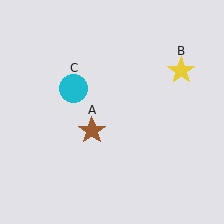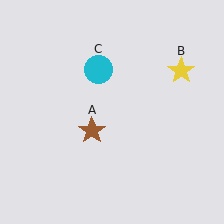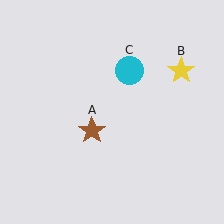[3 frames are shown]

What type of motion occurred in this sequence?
The cyan circle (object C) rotated clockwise around the center of the scene.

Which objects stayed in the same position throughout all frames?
Brown star (object A) and yellow star (object B) remained stationary.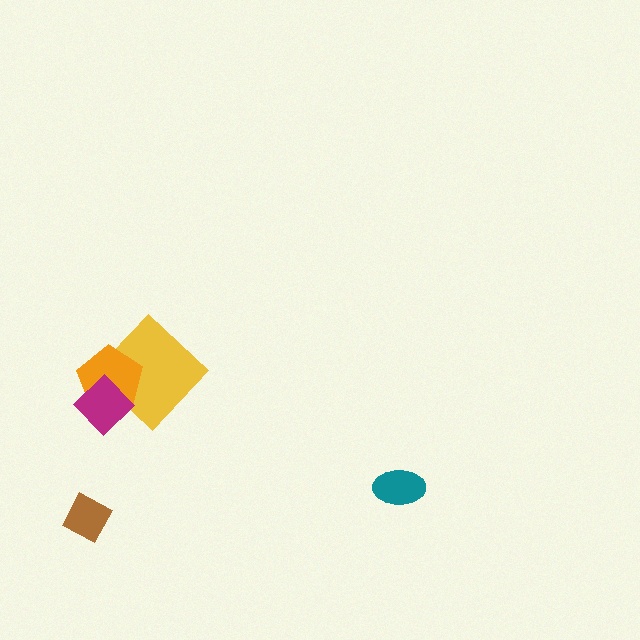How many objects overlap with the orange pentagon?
2 objects overlap with the orange pentagon.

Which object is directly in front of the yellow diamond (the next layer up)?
The orange pentagon is directly in front of the yellow diamond.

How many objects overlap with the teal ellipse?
0 objects overlap with the teal ellipse.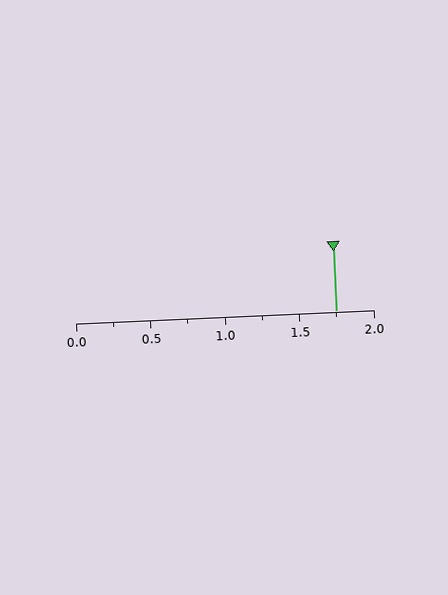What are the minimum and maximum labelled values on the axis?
The axis runs from 0.0 to 2.0.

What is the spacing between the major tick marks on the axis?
The major ticks are spaced 0.5 apart.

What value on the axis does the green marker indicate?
The marker indicates approximately 1.75.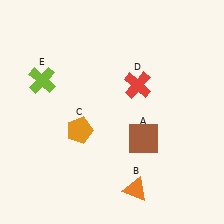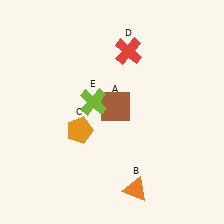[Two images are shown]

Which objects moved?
The objects that moved are: the brown square (A), the red cross (D), the lime cross (E).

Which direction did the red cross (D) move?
The red cross (D) moved up.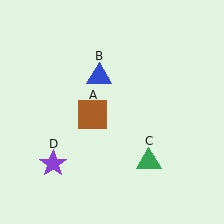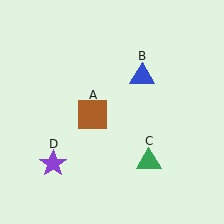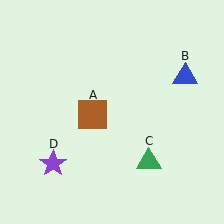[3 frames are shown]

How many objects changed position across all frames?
1 object changed position: blue triangle (object B).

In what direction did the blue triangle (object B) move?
The blue triangle (object B) moved right.